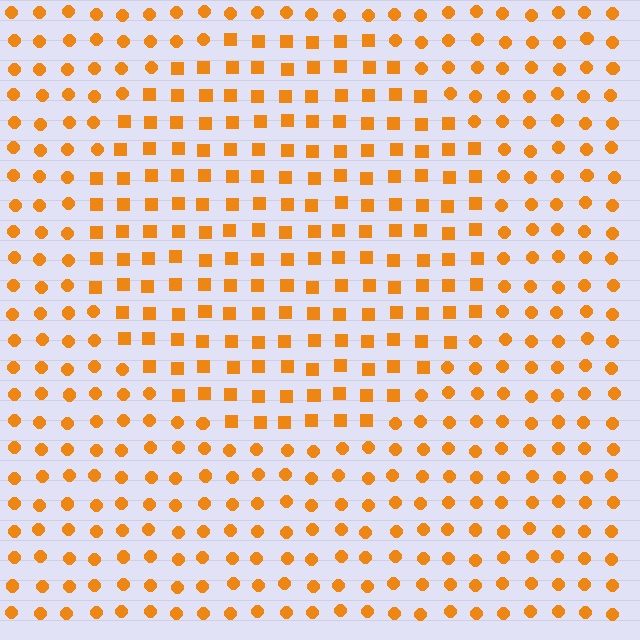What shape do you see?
I see a circle.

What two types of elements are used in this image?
The image uses squares inside the circle region and circles outside it.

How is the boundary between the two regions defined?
The boundary is defined by a change in element shape: squares inside vs. circles outside. All elements share the same color and spacing.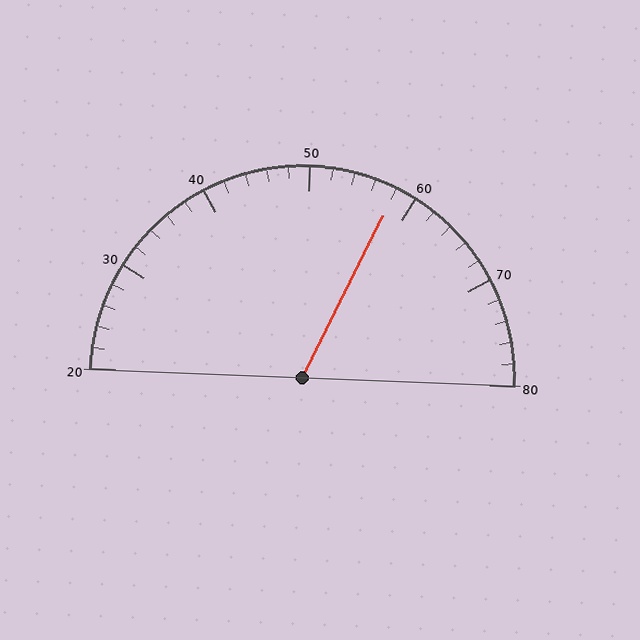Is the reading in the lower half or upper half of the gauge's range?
The reading is in the upper half of the range (20 to 80).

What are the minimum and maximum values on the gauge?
The gauge ranges from 20 to 80.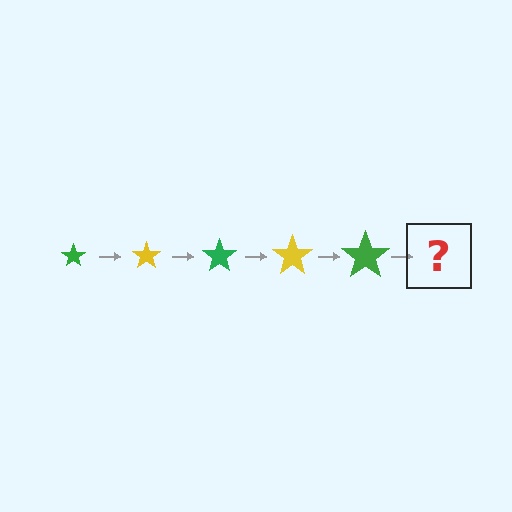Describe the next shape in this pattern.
It should be a yellow star, larger than the previous one.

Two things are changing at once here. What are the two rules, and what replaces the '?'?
The two rules are that the star grows larger each step and the color cycles through green and yellow. The '?' should be a yellow star, larger than the previous one.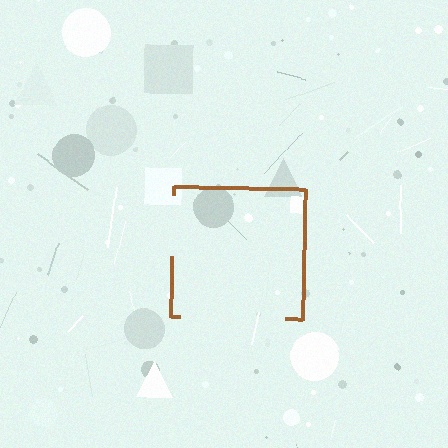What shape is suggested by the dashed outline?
The dashed outline suggests a square.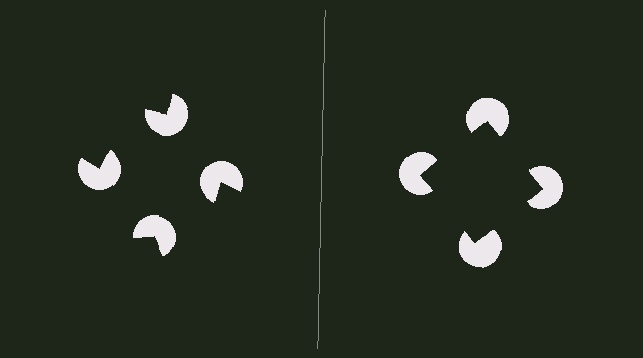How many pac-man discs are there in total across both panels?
8 — 4 on each side.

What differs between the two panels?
The pac-man discs are positioned identically on both sides; only the wedge orientations differ. On the right they align to a square; on the left they are misaligned.